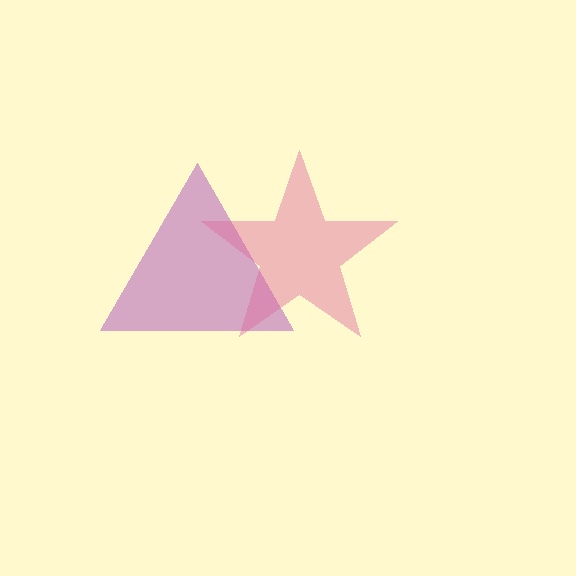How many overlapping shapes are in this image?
There are 2 overlapping shapes in the image.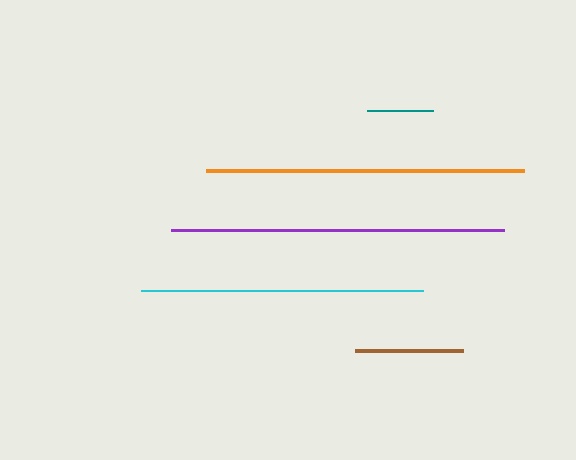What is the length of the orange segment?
The orange segment is approximately 318 pixels long.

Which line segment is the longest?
The purple line is the longest at approximately 334 pixels.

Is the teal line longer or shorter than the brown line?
The brown line is longer than the teal line.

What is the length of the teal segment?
The teal segment is approximately 66 pixels long.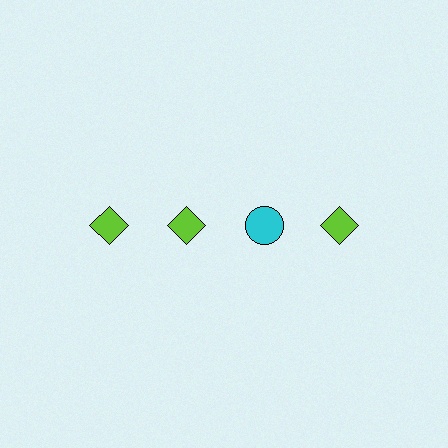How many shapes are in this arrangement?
There are 4 shapes arranged in a grid pattern.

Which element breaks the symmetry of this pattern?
The cyan circle in the top row, center column breaks the symmetry. All other shapes are lime diamonds.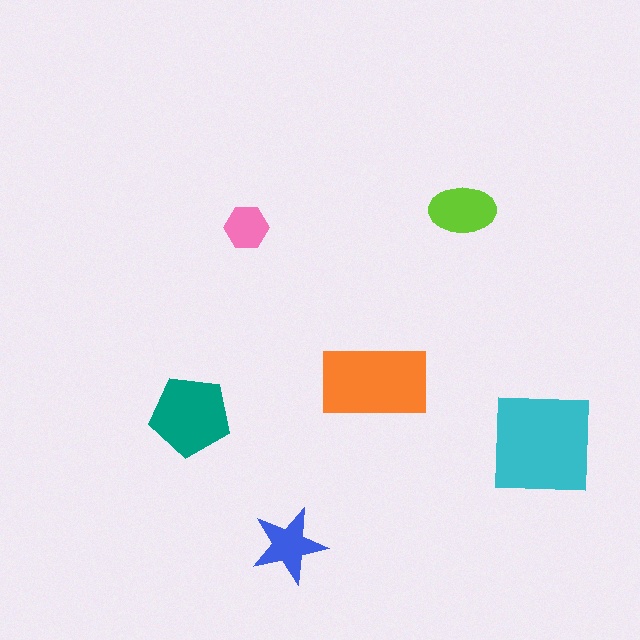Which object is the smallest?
The pink hexagon.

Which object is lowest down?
The blue star is bottommost.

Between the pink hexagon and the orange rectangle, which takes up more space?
The orange rectangle.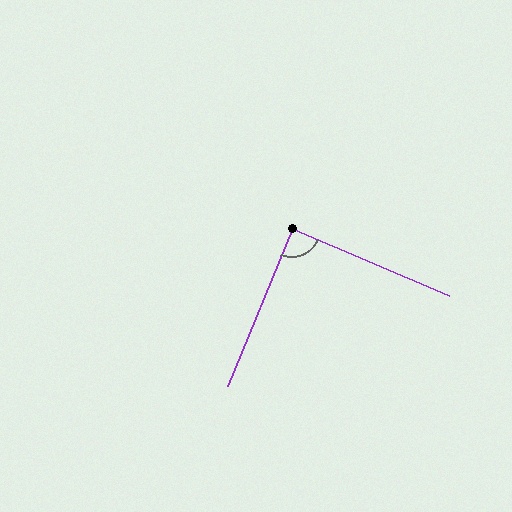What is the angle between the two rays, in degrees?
Approximately 90 degrees.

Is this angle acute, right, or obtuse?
It is approximately a right angle.